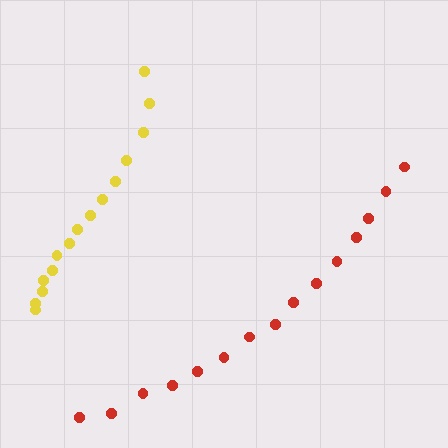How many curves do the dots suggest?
There are 2 distinct paths.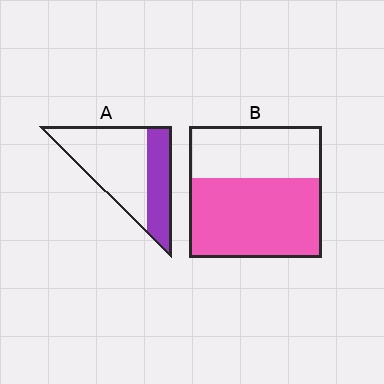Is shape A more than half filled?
No.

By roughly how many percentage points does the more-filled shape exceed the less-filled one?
By roughly 25 percentage points (B over A).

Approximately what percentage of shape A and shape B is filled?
A is approximately 35% and B is approximately 60%.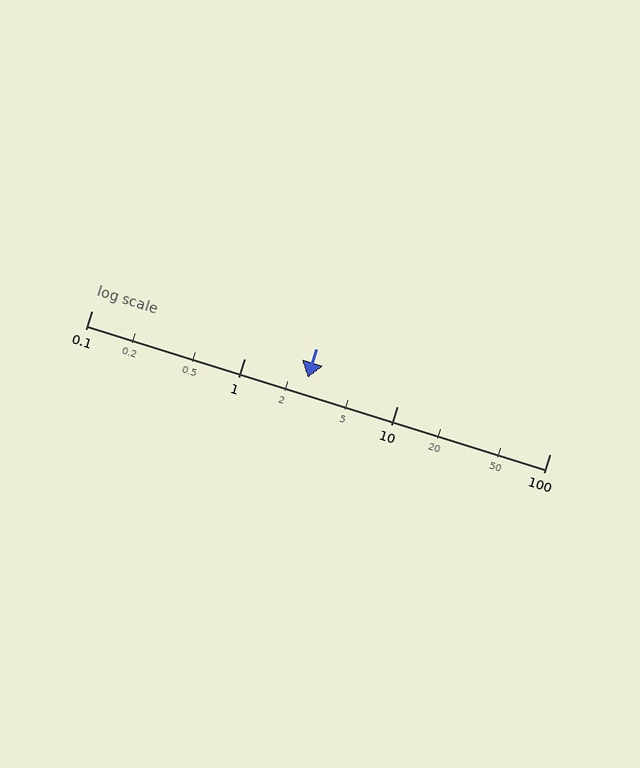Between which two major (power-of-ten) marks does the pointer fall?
The pointer is between 1 and 10.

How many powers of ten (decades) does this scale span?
The scale spans 3 decades, from 0.1 to 100.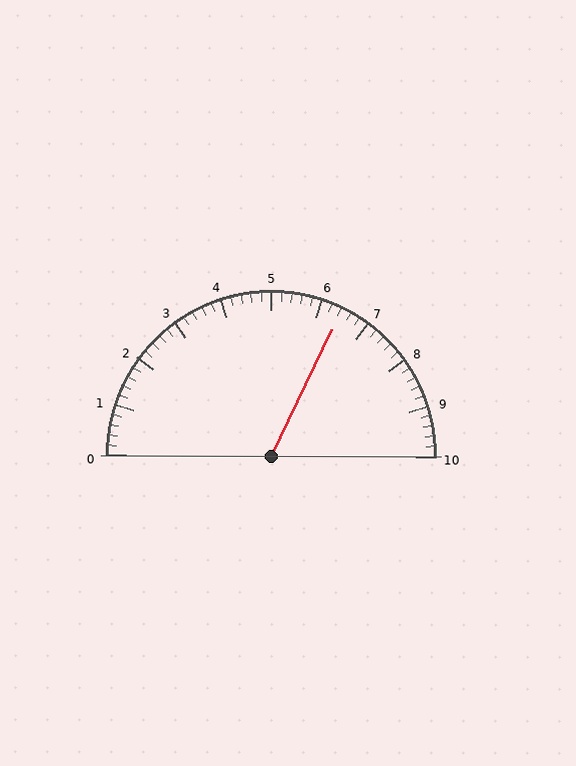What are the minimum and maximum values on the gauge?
The gauge ranges from 0 to 10.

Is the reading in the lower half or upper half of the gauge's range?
The reading is in the upper half of the range (0 to 10).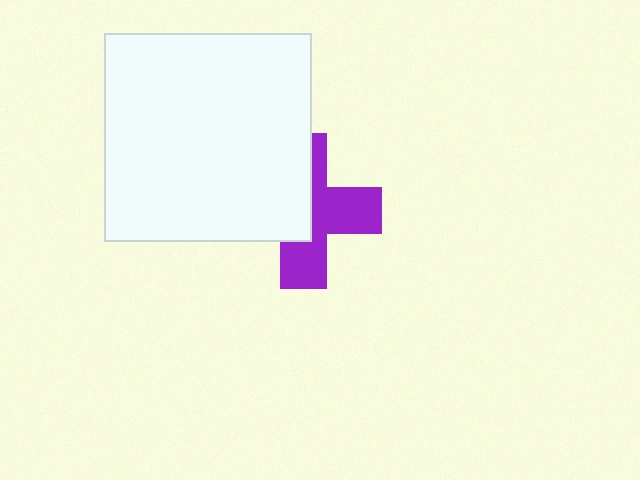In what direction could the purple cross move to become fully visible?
The purple cross could move right. That would shift it out from behind the white square entirely.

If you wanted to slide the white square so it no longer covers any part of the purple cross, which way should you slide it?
Slide it left — that is the most direct way to separate the two shapes.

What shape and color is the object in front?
The object in front is a white square.